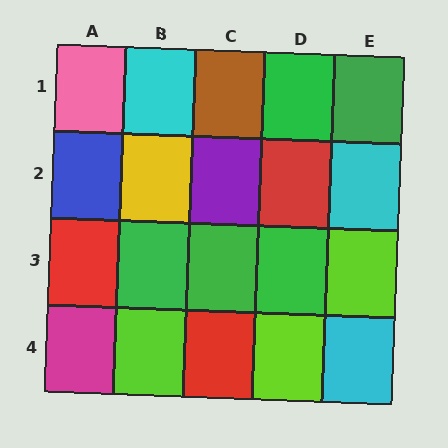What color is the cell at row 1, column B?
Cyan.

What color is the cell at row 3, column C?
Green.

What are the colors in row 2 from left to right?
Blue, yellow, purple, red, cyan.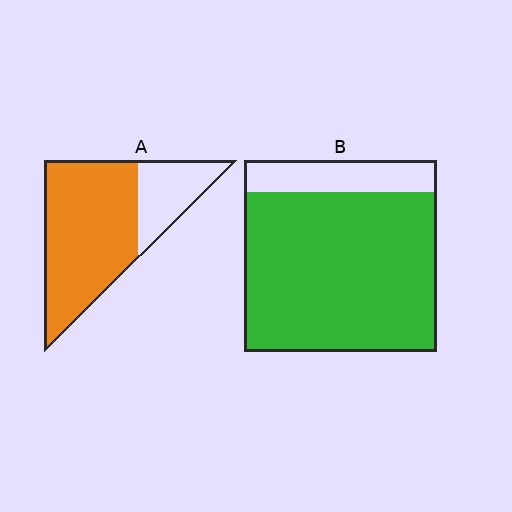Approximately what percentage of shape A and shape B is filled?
A is approximately 75% and B is approximately 85%.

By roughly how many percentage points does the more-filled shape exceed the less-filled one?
By roughly 10 percentage points (B over A).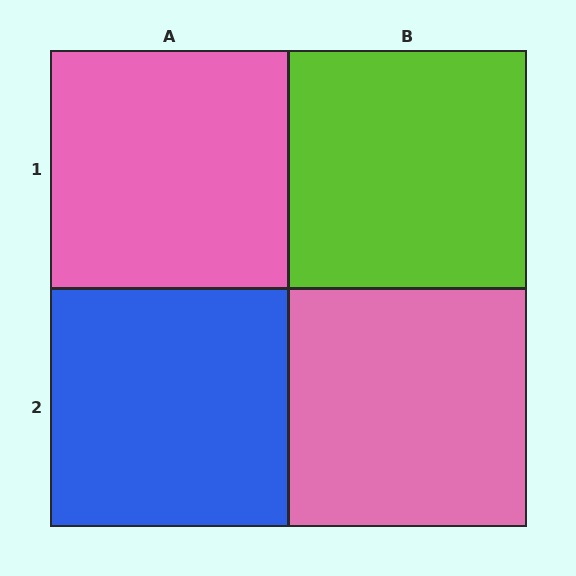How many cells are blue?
1 cell is blue.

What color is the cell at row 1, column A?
Pink.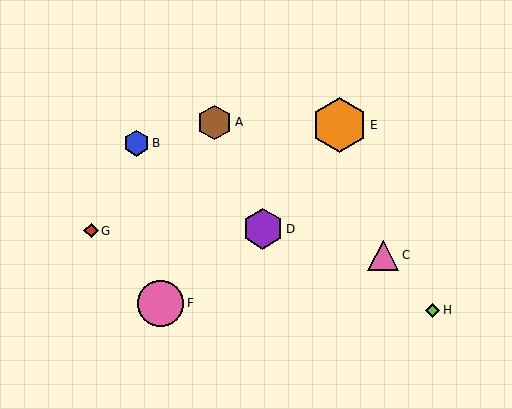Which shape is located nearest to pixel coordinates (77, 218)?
The red diamond (labeled G) at (91, 231) is nearest to that location.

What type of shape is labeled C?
Shape C is a pink triangle.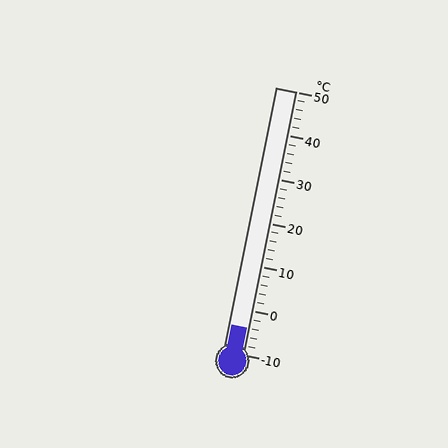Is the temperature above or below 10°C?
The temperature is below 10°C.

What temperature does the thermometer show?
The thermometer shows approximately -4°C.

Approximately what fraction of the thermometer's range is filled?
The thermometer is filled to approximately 10% of its range.